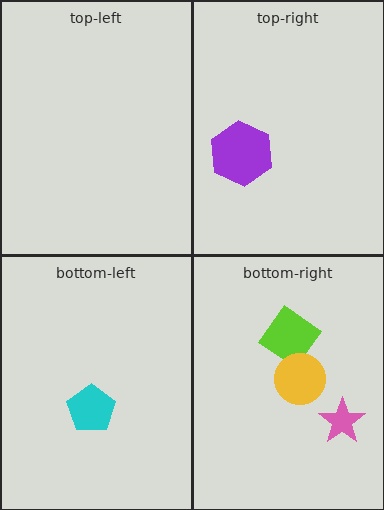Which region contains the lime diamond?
The bottom-right region.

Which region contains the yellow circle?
The bottom-right region.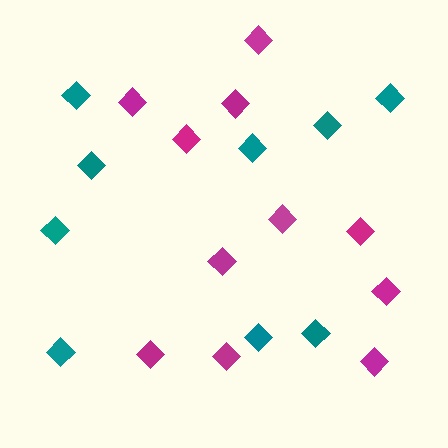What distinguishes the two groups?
There are 2 groups: one group of magenta diamonds (11) and one group of teal diamonds (9).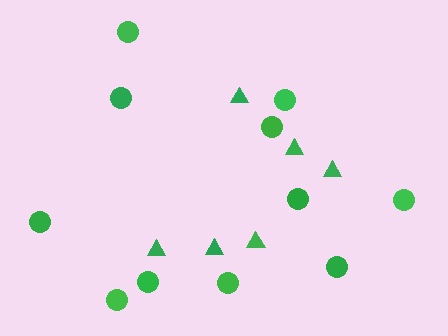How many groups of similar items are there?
There are 2 groups: one group of circles (11) and one group of triangles (6).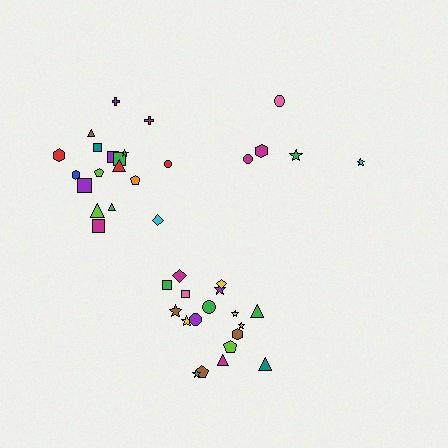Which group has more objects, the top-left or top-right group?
The top-left group.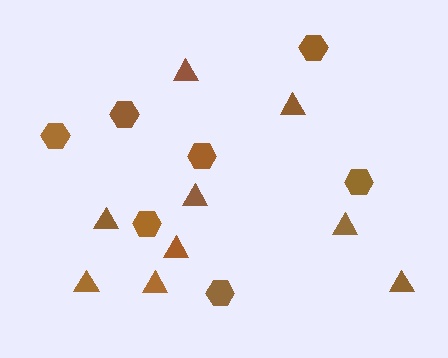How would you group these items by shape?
There are 2 groups: one group of hexagons (7) and one group of triangles (9).